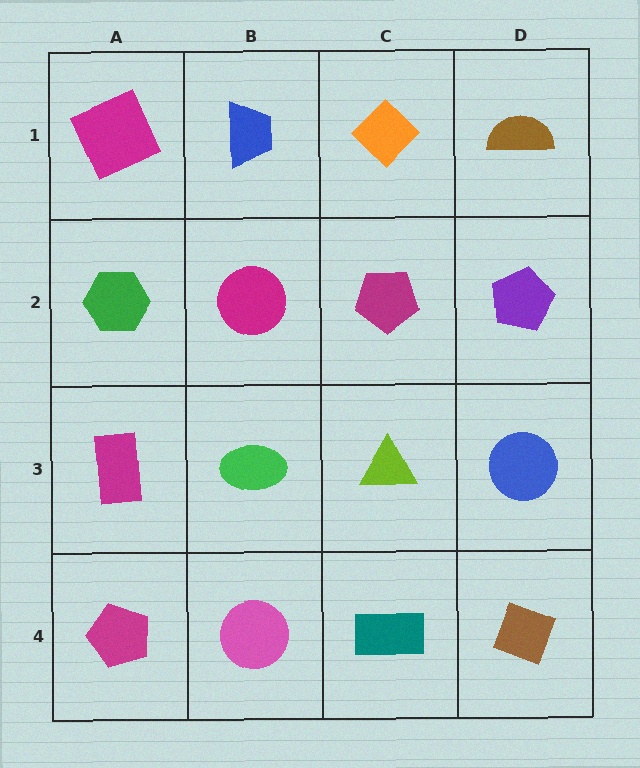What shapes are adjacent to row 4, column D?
A blue circle (row 3, column D), a teal rectangle (row 4, column C).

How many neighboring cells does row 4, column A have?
2.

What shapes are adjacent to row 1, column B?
A magenta circle (row 2, column B), a magenta square (row 1, column A), an orange diamond (row 1, column C).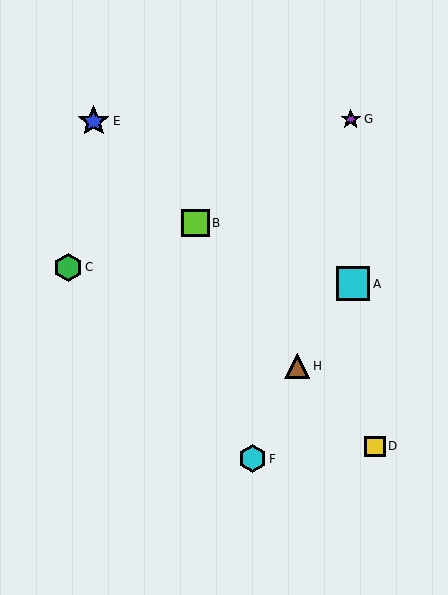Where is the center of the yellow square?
The center of the yellow square is at (375, 446).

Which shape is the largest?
The cyan square (labeled A) is the largest.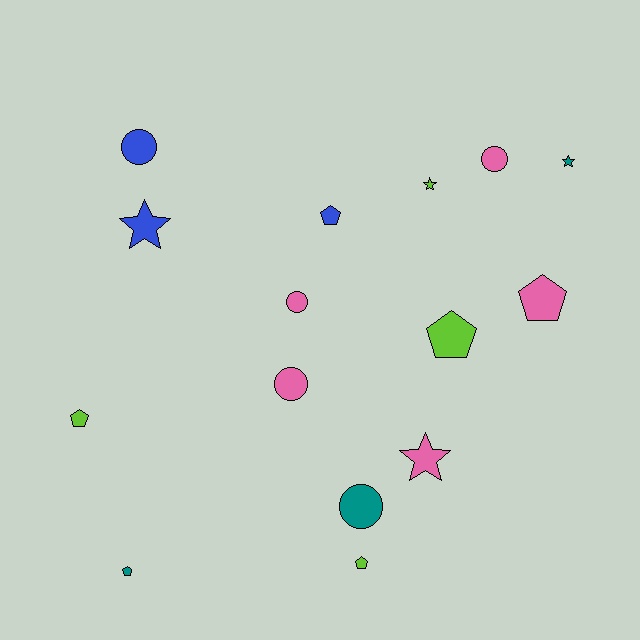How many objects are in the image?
There are 15 objects.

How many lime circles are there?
There are no lime circles.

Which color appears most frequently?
Pink, with 5 objects.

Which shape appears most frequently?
Pentagon, with 6 objects.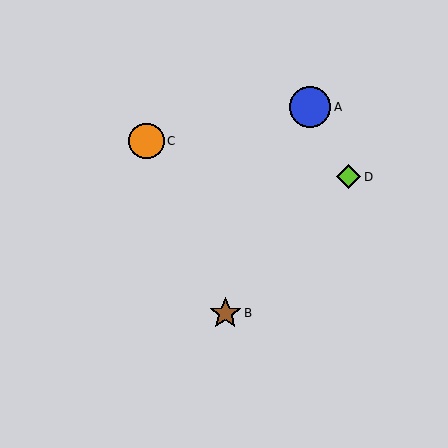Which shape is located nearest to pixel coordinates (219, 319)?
The brown star (labeled B) at (225, 313) is nearest to that location.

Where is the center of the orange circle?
The center of the orange circle is at (146, 141).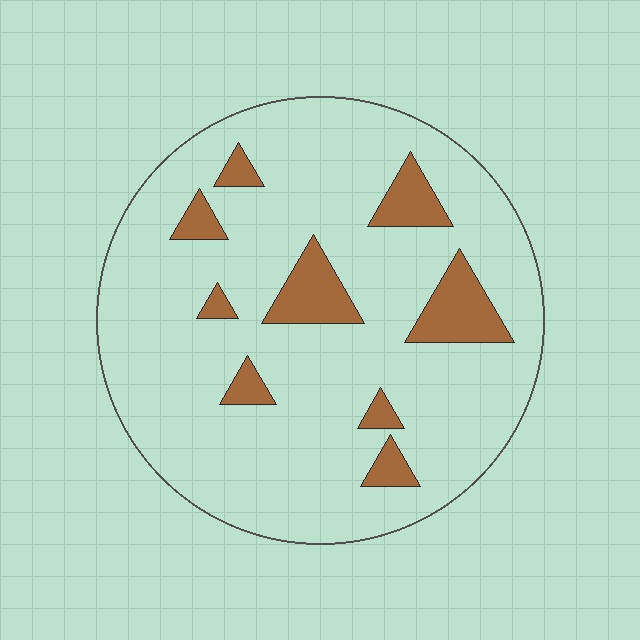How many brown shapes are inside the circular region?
9.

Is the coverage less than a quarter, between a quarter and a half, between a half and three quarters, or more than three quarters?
Less than a quarter.